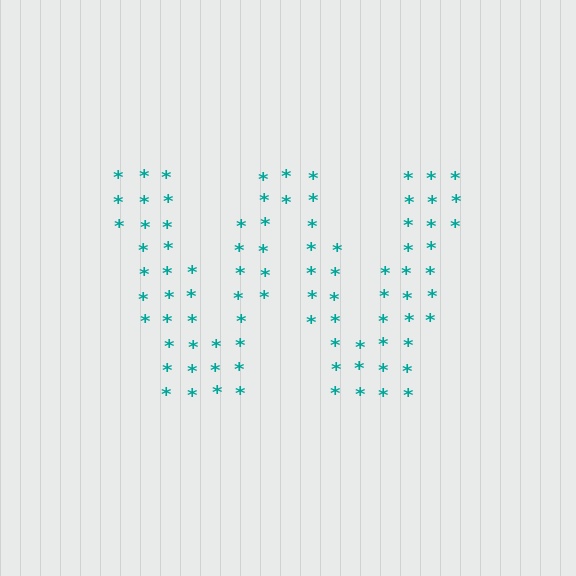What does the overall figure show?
The overall figure shows the letter W.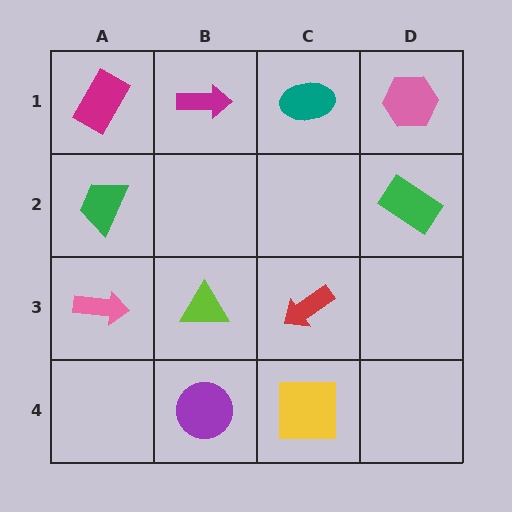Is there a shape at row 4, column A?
No, that cell is empty.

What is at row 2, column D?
A green rectangle.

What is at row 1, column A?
A magenta rectangle.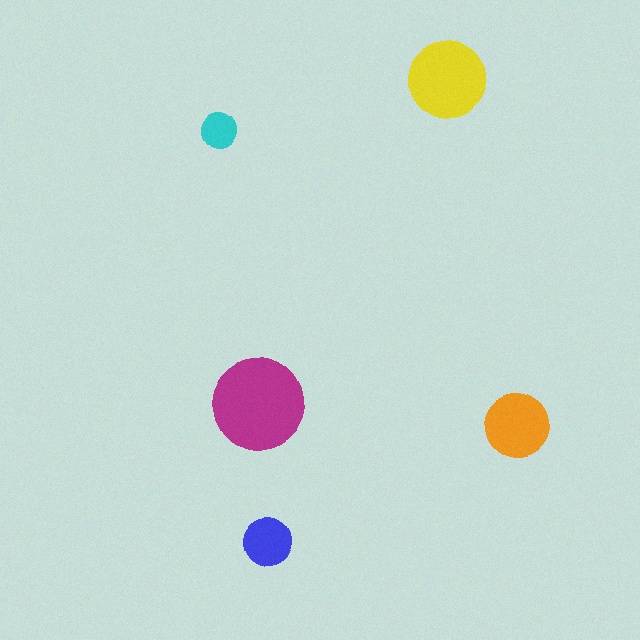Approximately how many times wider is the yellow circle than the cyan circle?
About 2 times wider.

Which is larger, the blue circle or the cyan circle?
The blue one.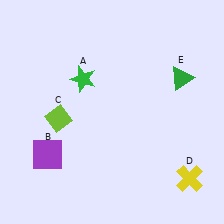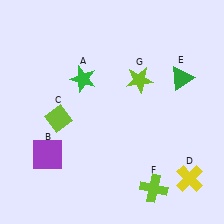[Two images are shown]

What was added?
A lime cross (F), a lime star (G) were added in Image 2.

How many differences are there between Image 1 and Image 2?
There are 2 differences between the two images.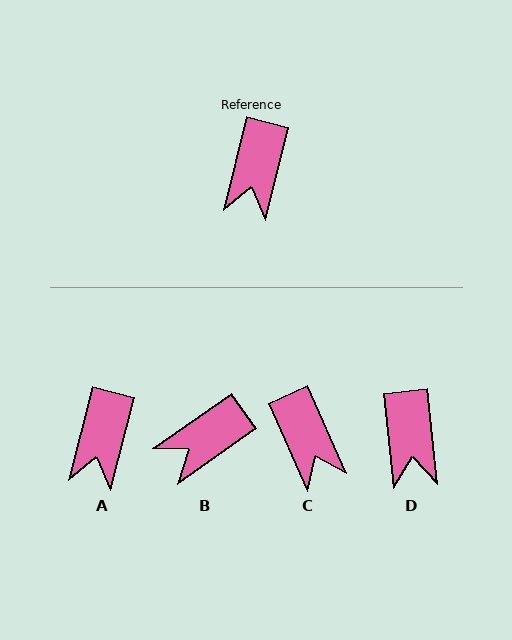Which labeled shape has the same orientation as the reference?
A.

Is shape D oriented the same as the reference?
No, it is off by about 20 degrees.